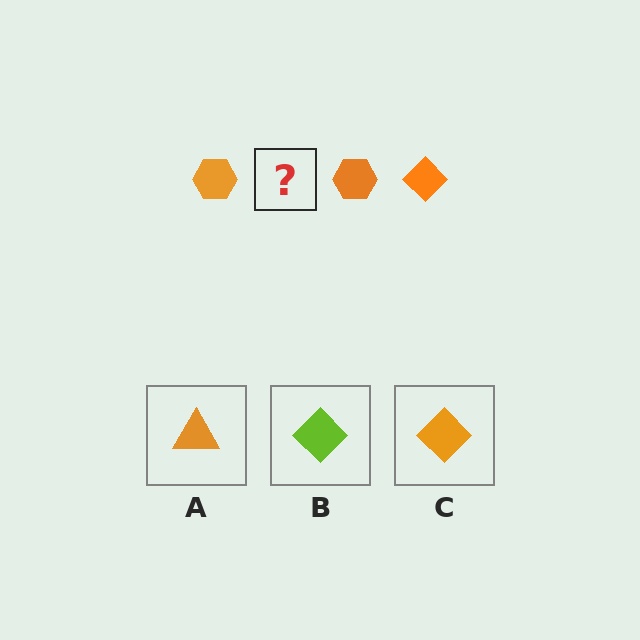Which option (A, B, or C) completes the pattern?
C.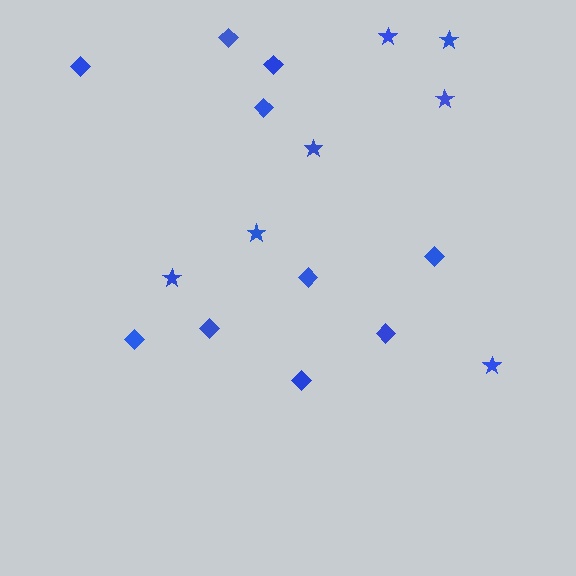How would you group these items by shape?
There are 2 groups: one group of diamonds (10) and one group of stars (7).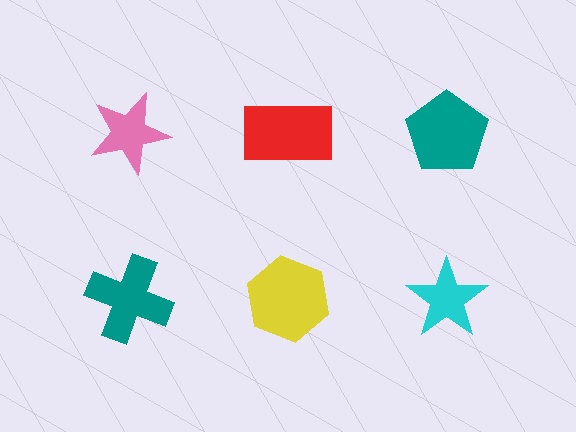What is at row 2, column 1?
A teal cross.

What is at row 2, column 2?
A yellow hexagon.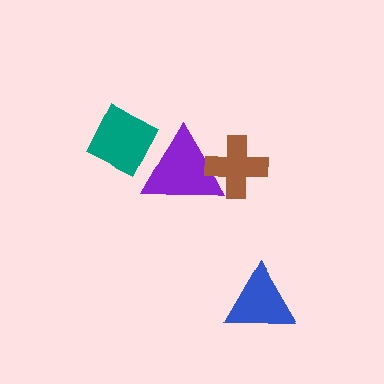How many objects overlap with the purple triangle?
2 objects overlap with the purple triangle.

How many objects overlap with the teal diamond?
1 object overlaps with the teal diamond.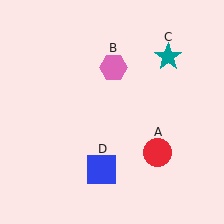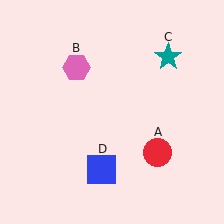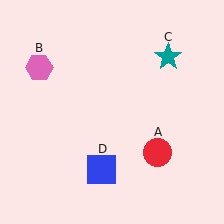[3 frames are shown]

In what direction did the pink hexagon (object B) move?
The pink hexagon (object B) moved left.